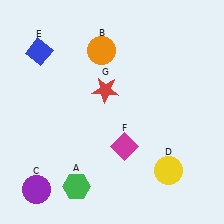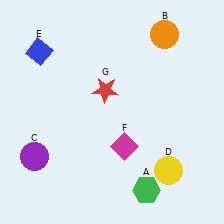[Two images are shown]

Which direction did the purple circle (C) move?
The purple circle (C) moved up.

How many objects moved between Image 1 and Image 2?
3 objects moved between the two images.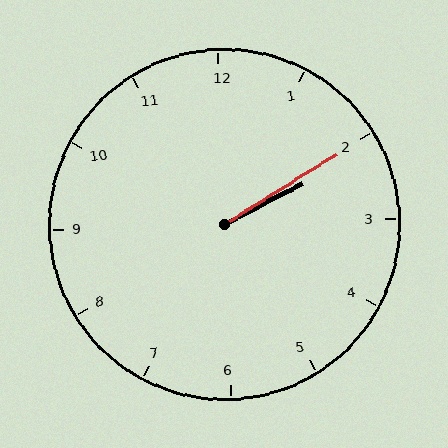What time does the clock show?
2:10.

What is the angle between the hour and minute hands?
Approximately 5 degrees.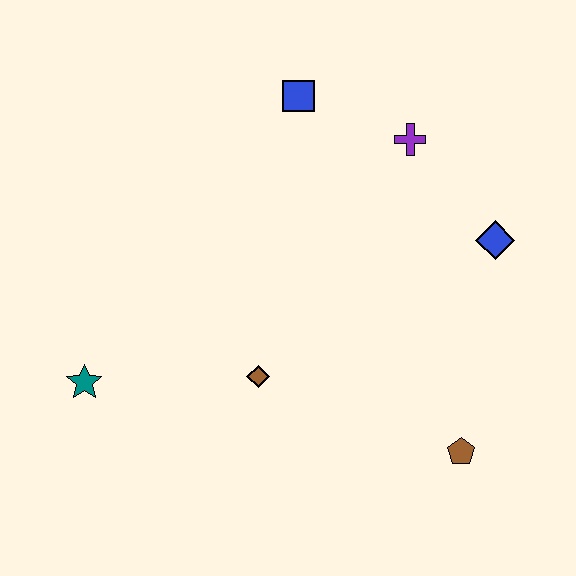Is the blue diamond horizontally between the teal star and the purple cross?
No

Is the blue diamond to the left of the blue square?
No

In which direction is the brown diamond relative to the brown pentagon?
The brown diamond is to the left of the brown pentagon.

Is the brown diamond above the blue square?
No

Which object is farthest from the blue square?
The brown pentagon is farthest from the blue square.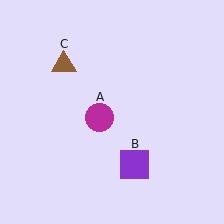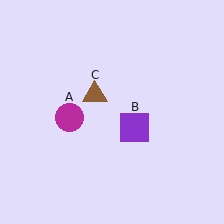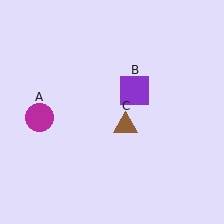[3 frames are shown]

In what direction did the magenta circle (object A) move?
The magenta circle (object A) moved left.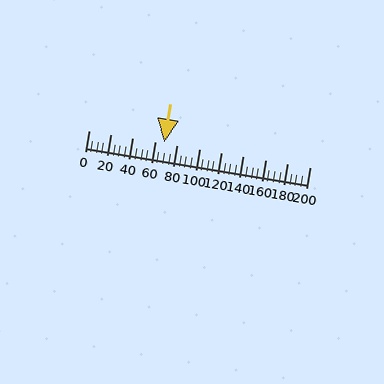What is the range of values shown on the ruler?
The ruler shows values from 0 to 200.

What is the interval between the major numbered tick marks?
The major tick marks are spaced 20 units apart.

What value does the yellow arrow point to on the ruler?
The yellow arrow points to approximately 68.